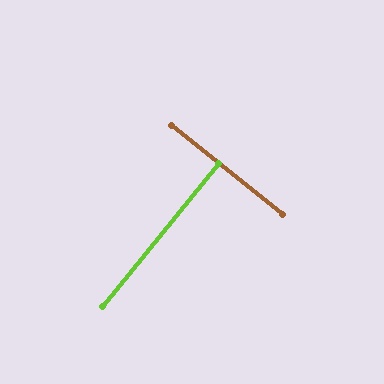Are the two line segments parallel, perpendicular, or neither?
Perpendicular — they meet at approximately 90°.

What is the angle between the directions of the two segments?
Approximately 90 degrees.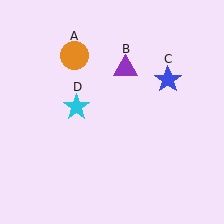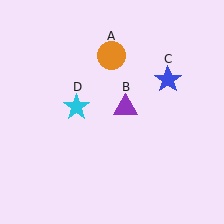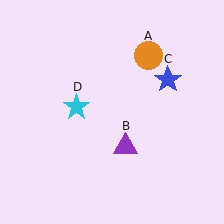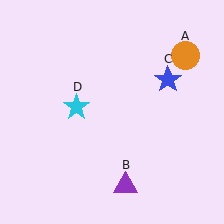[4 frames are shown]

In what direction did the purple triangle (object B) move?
The purple triangle (object B) moved down.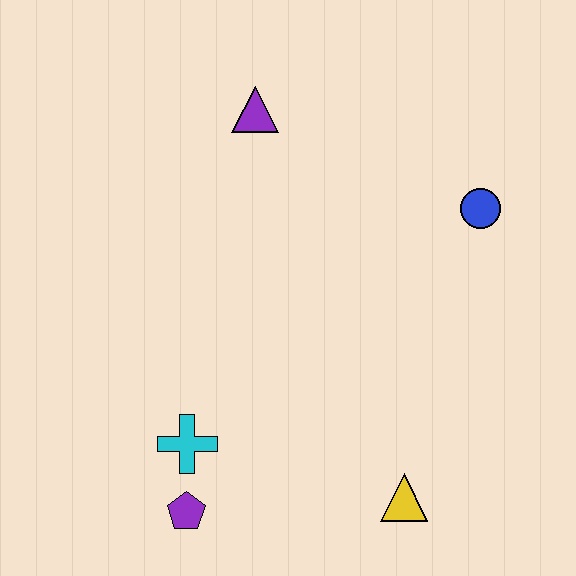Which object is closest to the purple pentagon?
The cyan cross is closest to the purple pentagon.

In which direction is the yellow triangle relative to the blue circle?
The yellow triangle is below the blue circle.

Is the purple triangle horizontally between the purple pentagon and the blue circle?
Yes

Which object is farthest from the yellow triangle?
The purple triangle is farthest from the yellow triangle.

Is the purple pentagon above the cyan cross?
No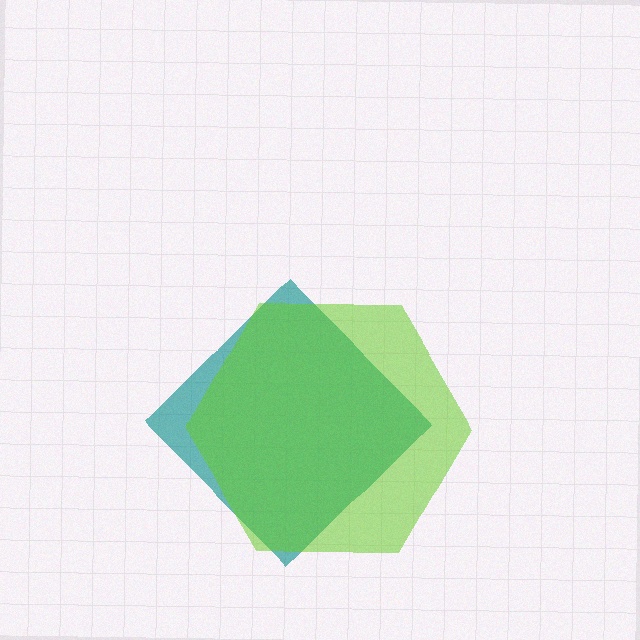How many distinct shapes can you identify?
There are 2 distinct shapes: a teal diamond, a lime hexagon.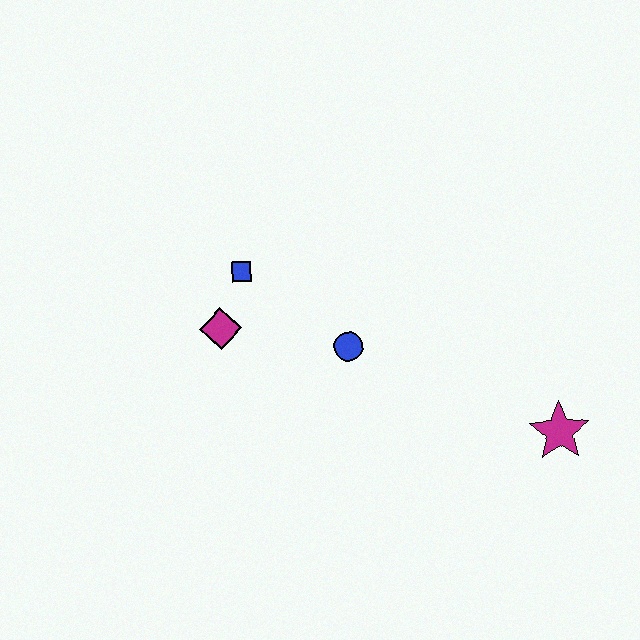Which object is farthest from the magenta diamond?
The magenta star is farthest from the magenta diamond.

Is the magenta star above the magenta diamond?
No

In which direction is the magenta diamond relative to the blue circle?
The magenta diamond is to the left of the blue circle.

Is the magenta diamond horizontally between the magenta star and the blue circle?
No